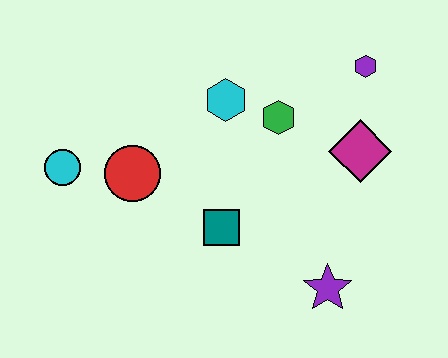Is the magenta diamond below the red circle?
No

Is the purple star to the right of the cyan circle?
Yes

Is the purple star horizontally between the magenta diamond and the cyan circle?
Yes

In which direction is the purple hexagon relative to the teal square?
The purple hexagon is above the teal square.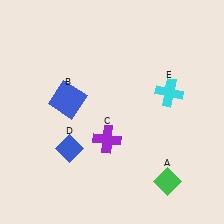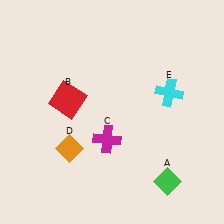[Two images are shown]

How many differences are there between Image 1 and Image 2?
There are 3 differences between the two images.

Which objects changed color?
B changed from blue to red. C changed from purple to magenta. D changed from blue to orange.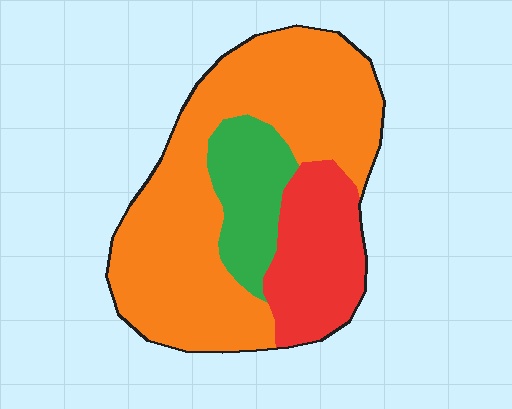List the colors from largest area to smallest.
From largest to smallest: orange, red, green.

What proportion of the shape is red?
Red takes up about one fifth (1/5) of the shape.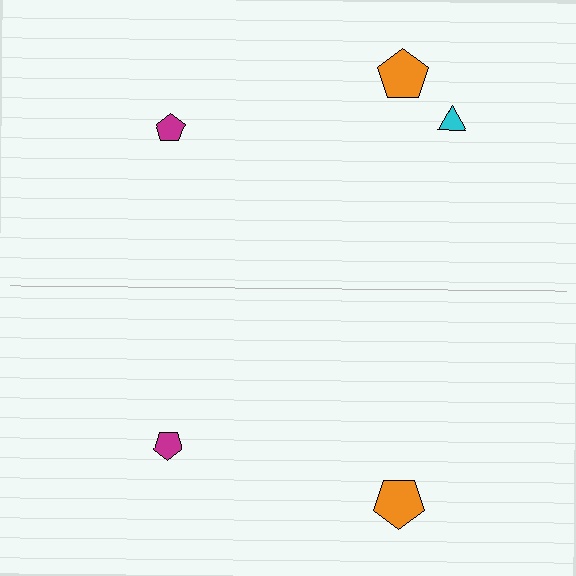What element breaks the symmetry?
A cyan triangle is missing from the bottom side.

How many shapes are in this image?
There are 5 shapes in this image.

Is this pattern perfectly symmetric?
No, the pattern is not perfectly symmetric. A cyan triangle is missing from the bottom side.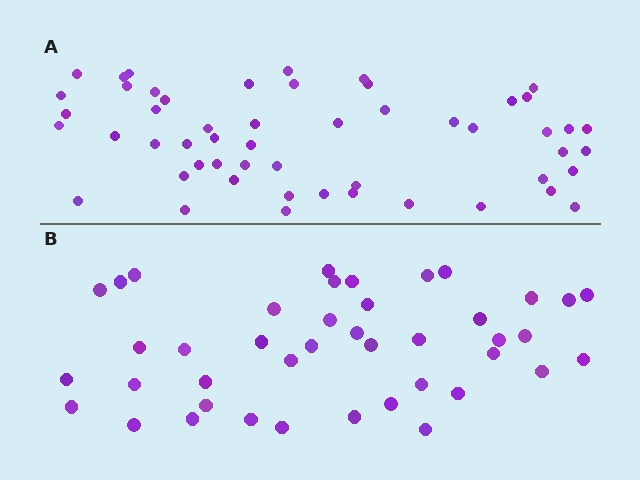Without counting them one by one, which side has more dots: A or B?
Region A (the top region) has more dots.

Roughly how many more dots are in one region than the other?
Region A has roughly 12 or so more dots than region B.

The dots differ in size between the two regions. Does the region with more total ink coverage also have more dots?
No. Region B has more total ink coverage because its dots are larger, but region A actually contains more individual dots. Total area can be misleading — the number of items is what matters here.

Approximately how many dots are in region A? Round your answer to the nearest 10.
About 50 dots. (The exact count is 53, which rounds to 50.)